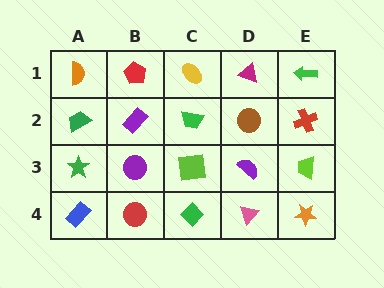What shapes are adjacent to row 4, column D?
A purple semicircle (row 3, column D), a green diamond (row 4, column C), an orange star (row 4, column E).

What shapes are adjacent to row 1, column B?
A purple rectangle (row 2, column B), an orange semicircle (row 1, column A), a yellow ellipse (row 1, column C).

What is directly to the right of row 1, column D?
A green arrow.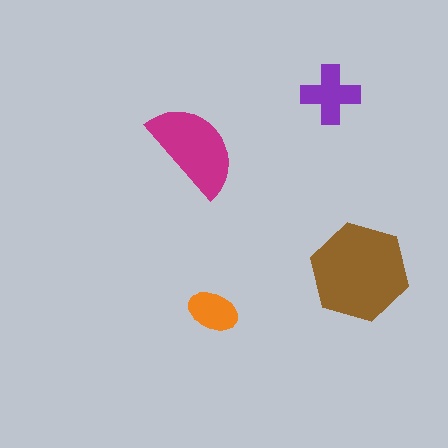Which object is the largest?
The brown hexagon.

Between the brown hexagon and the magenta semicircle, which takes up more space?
The brown hexagon.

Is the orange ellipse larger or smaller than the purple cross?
Smaller.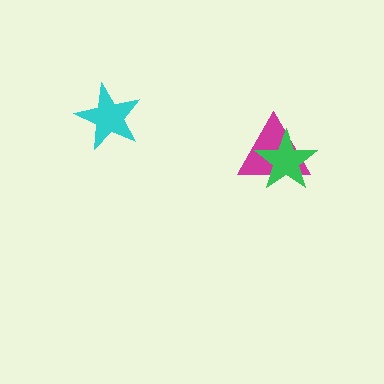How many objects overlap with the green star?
1 object overlaps with the green star.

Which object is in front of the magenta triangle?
The green star is in front of the magenta triangle.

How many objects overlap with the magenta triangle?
1 object overlaps with the magenta triangle.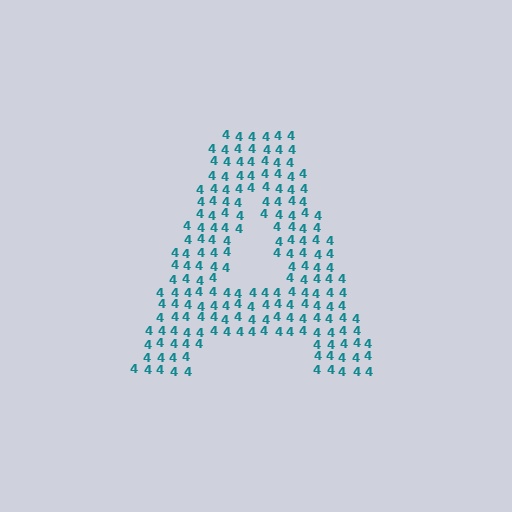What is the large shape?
The large shape is the letter A.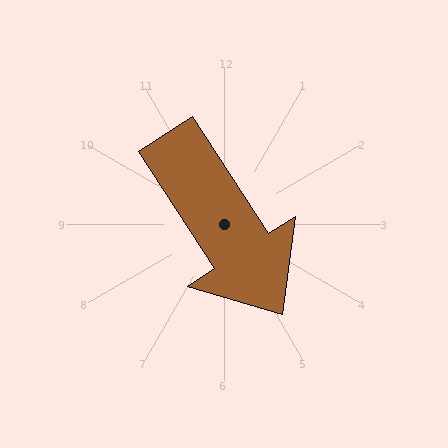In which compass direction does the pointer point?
Southeast.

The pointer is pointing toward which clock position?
Roughly 5 o'clock.